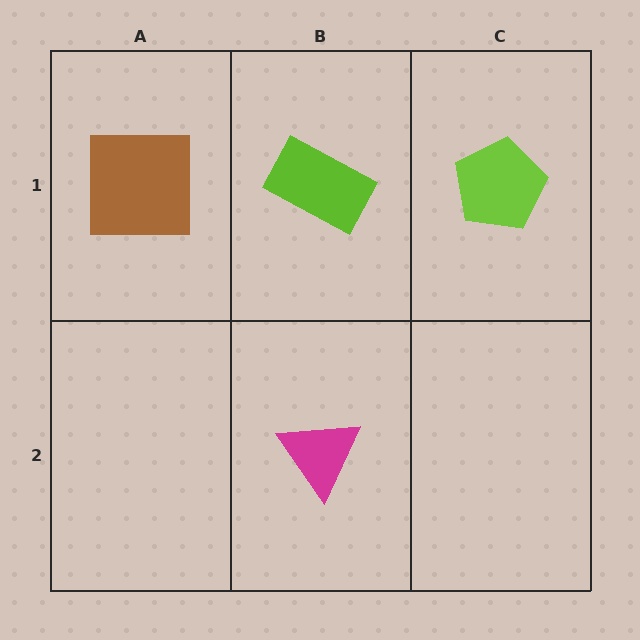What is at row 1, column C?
A lime pentagon.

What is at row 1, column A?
A brown square.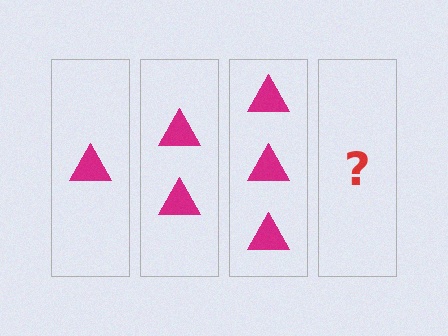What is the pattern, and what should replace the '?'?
The pattern is that each step adds one more triangle. The '?' should be 4 triangles.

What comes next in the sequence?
The next element should be 4 triangles.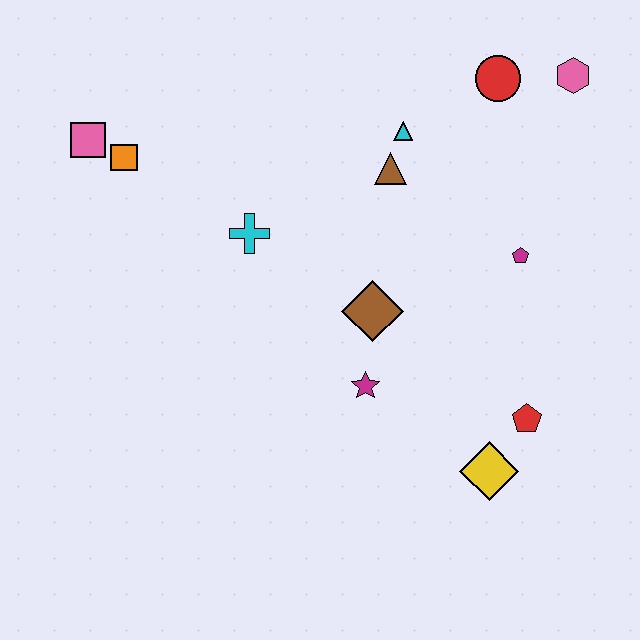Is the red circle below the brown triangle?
No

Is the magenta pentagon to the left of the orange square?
No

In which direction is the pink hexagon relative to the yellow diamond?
The pink hexagon is above the yellow diamond.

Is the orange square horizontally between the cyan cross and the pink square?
Yes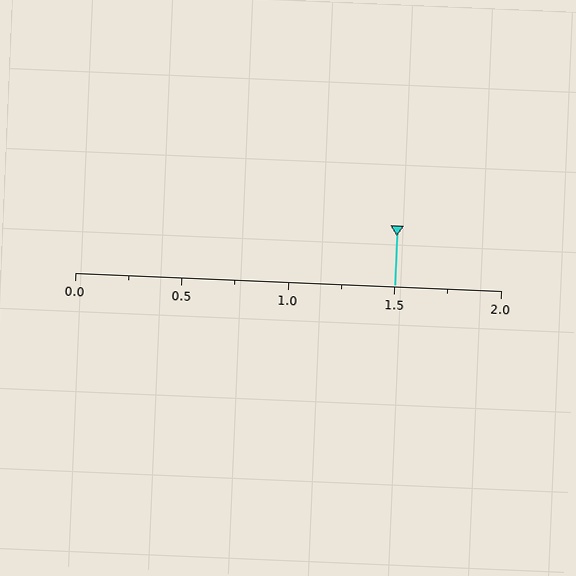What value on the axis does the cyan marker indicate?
The marker indicates approximately 1.5.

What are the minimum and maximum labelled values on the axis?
The axis runs from 0.0 to 2.0.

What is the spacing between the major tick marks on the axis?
The major ticks are spaced 0.5 apart.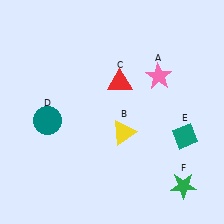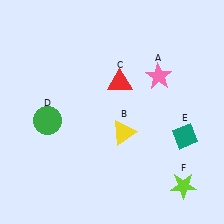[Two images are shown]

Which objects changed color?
D changed from teal to green. F changed from green to lime.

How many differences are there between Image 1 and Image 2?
There are 2 differences between the two images.